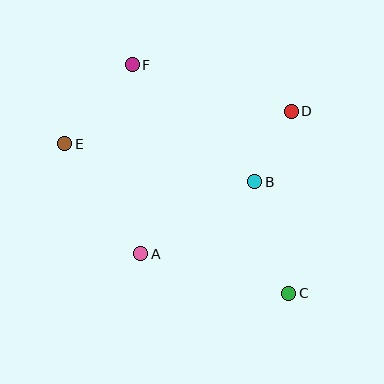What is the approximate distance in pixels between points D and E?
The distance between D and E is approximately 229 pixels.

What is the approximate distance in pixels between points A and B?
The distance between A and B is approximately 135 pixels.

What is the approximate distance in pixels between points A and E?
The distance between A and E is approximately 134 pixels.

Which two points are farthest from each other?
Points C and F are farthest from each other.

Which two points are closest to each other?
Points B and D are closest to each other.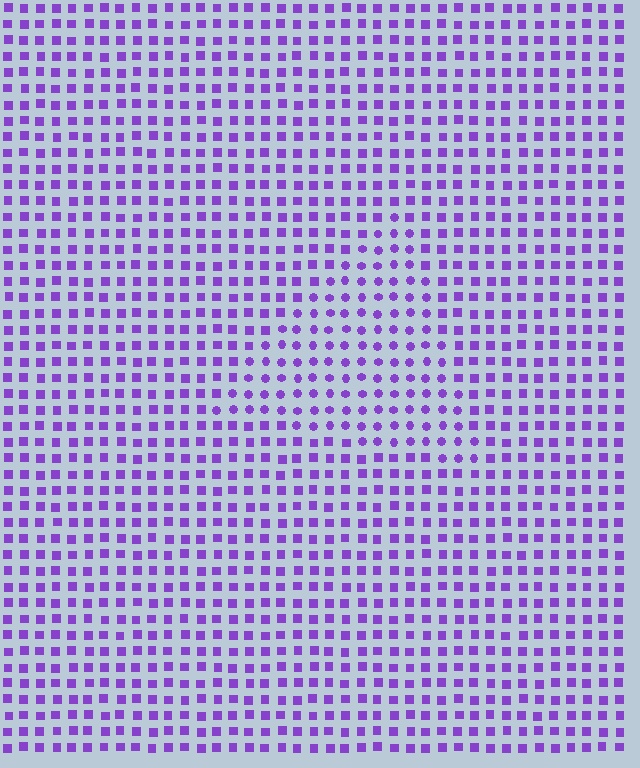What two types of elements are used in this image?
The image uses circles inside the triangle region and squares outside it.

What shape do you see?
I see a triangle.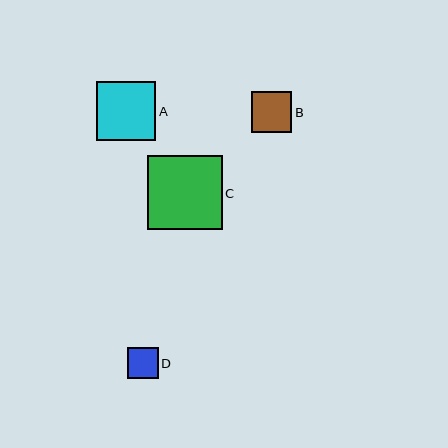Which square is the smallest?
Square D is the smallest with a size of approximately 31 pixels.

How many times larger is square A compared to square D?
Square A is approximately 1.9 times the size of square D.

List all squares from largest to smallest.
From largest to smallest: C, A, B, D.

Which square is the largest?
Square C is the largest with a size of approximately 74 pixels.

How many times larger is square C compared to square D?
Square C is approximately 2.4 times the size of square D.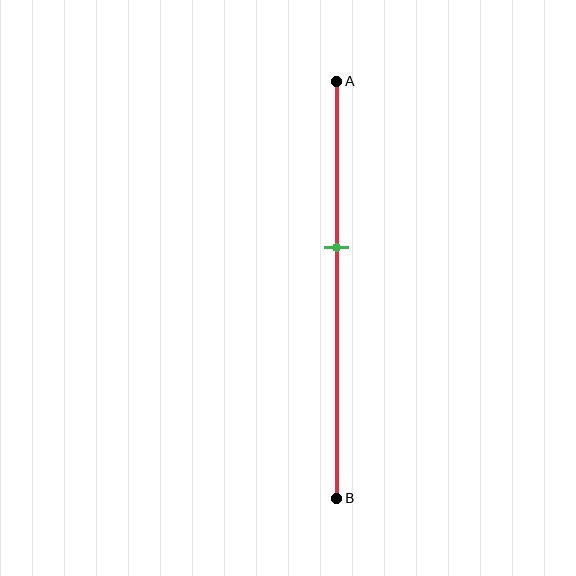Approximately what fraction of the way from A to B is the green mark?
The green mark is approximately 40% of the way from A to B.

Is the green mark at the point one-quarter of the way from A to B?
No, the mark is at about 40% from A, not at the 25% one-quarter point.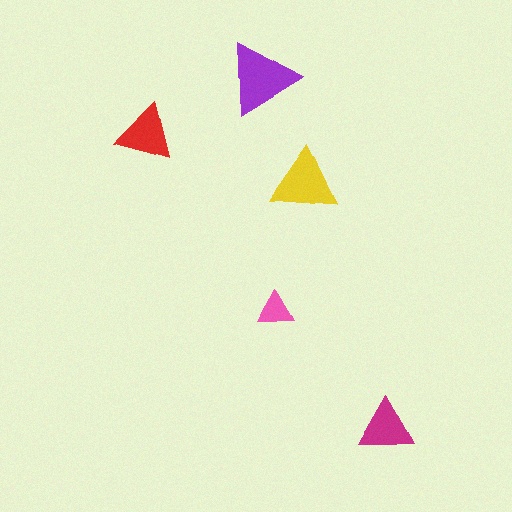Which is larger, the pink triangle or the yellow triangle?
The yellow one.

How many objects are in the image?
There are 5 objects in the image.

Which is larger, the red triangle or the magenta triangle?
The red one.